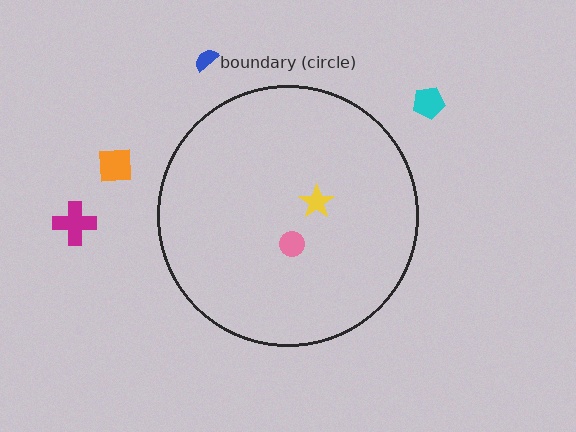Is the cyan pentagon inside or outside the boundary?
Outside.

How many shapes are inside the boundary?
2 inside, 4 outside.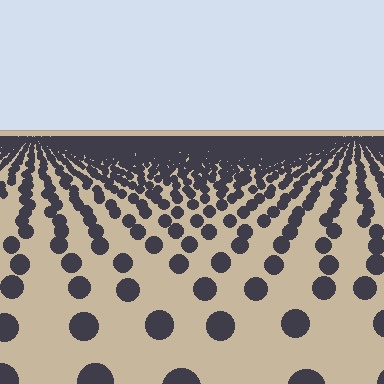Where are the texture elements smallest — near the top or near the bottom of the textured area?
Near the top.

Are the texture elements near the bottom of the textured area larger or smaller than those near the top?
Larger. Near the bottom, elements are closer to the viewer and appear at a bigger on-screen size.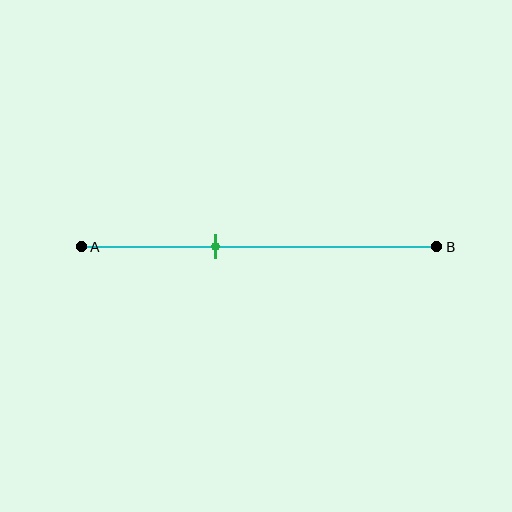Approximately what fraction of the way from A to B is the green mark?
The green mark is approximately 40% of the way from A to B.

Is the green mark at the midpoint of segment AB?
No, the mark is at about 40% from A, not at the 50% midpoint.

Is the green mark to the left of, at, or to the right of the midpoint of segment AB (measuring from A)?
The green mark is to the left of the midpoint of segment AB.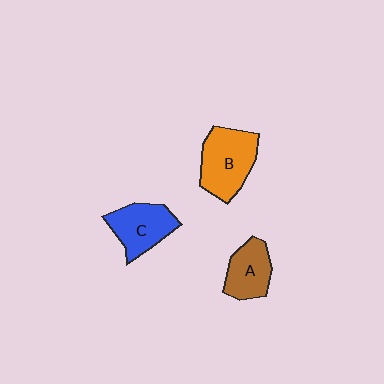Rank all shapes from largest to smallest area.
From largest to smallest: B (orange), C (blue), A (brown).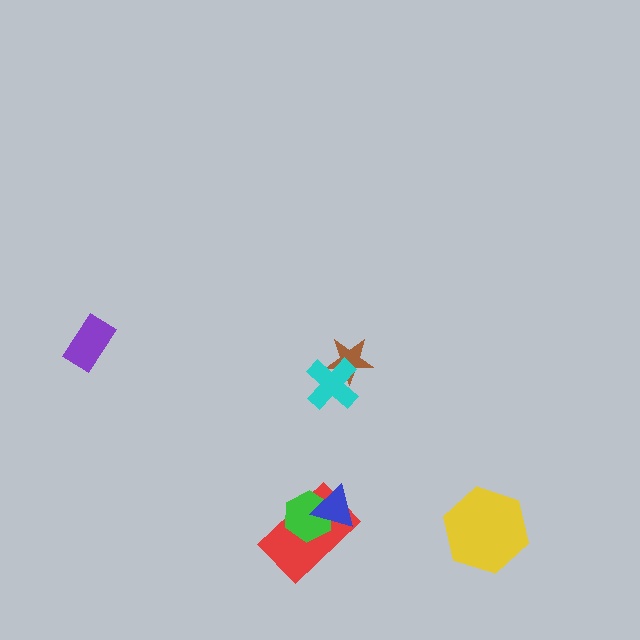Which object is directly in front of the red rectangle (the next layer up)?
The green hexagon is directly in front of the red rectangle.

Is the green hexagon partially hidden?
Yes, it is partially covered by another shape.